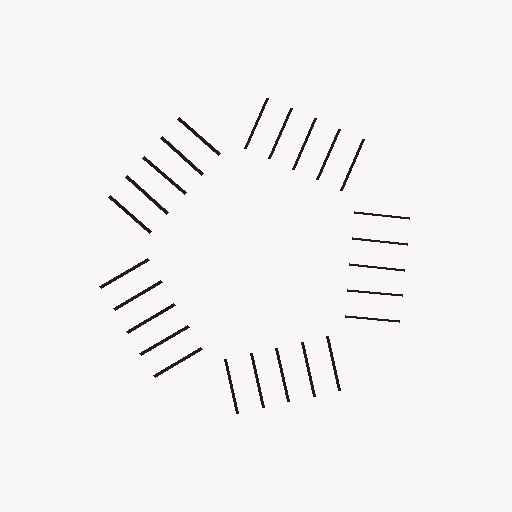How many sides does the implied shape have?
5 sides — the line-ends trace a pentagon.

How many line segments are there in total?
25 — 5 along each of the 5 edges.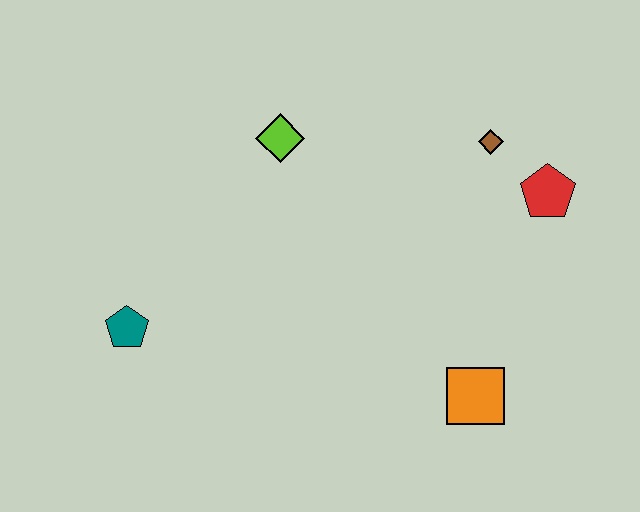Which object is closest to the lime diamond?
The brown diamond is closest to the lime diamond.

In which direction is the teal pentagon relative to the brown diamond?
The teal pentagon is to the left of the brown diamond.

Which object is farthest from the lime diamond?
The orange square is farthest from the lime diamond.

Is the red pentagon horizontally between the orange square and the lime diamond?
No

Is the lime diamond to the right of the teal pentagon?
Yes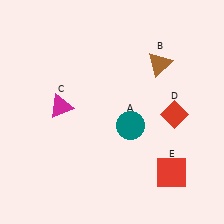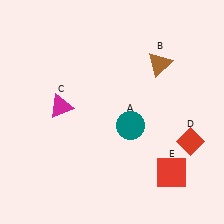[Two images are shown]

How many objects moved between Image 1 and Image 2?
1 object moved between the two images.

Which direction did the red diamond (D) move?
The red diamond (D) moved down.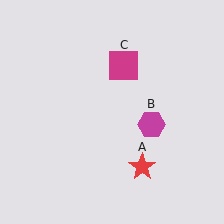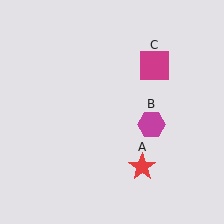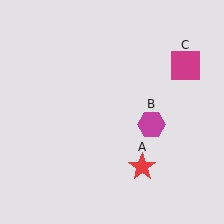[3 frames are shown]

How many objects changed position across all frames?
1 object changed position: magenta square (object C).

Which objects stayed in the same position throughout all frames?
Red star (object A) and magenta hexagon (object B) remained stationary.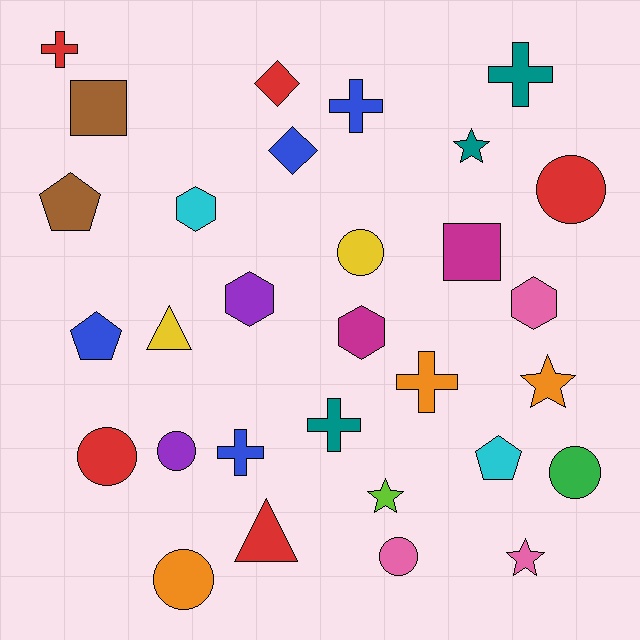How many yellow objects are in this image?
There are 2 yellow objects.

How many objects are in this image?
There are 30 objects.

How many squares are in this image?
There are 2 squares.